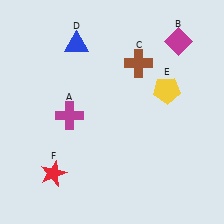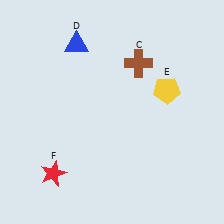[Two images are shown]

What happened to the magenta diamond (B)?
The magenta diamond (B) was removed in Image 2. It was in the top-right area of Image 1.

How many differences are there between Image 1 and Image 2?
There are 2 differences between the two images.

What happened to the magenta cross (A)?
The magenta cross (A) was removed in Image 2. It was in the bottom-left area of Image 1.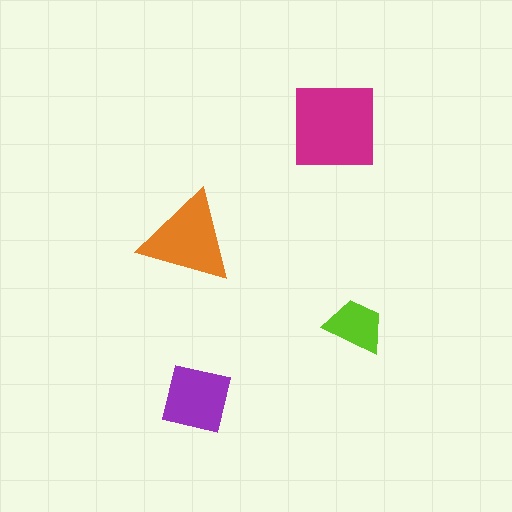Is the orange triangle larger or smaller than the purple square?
Larger.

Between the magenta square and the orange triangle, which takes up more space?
The magenta square.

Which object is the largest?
The magenta square.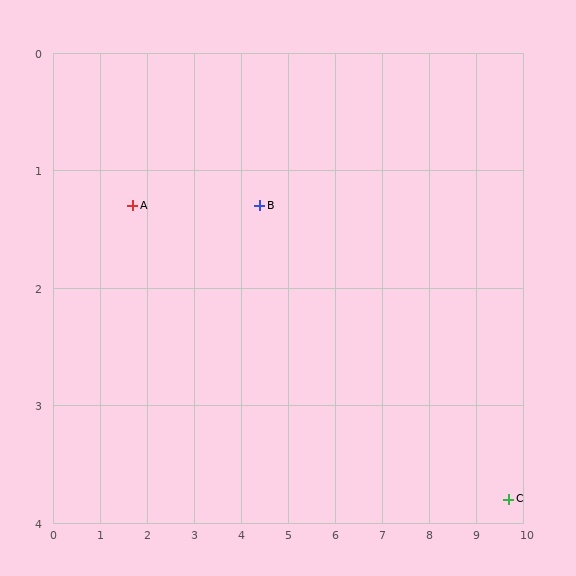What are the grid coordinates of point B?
Point B is at approximately (4.4, 1.3).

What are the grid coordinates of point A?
Point A is at approximately (1.7, 1.3).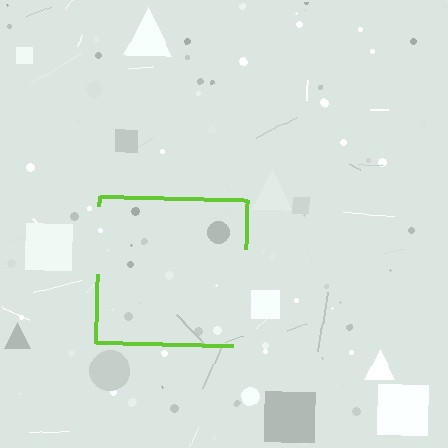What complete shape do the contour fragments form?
The contour fragments form a square.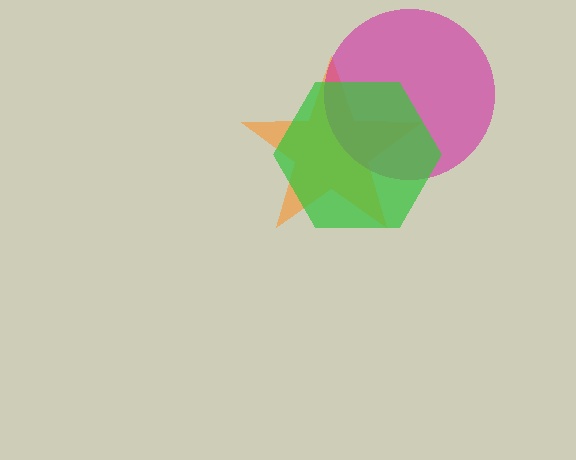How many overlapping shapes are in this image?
There are 3 overlapping shapes in the image.